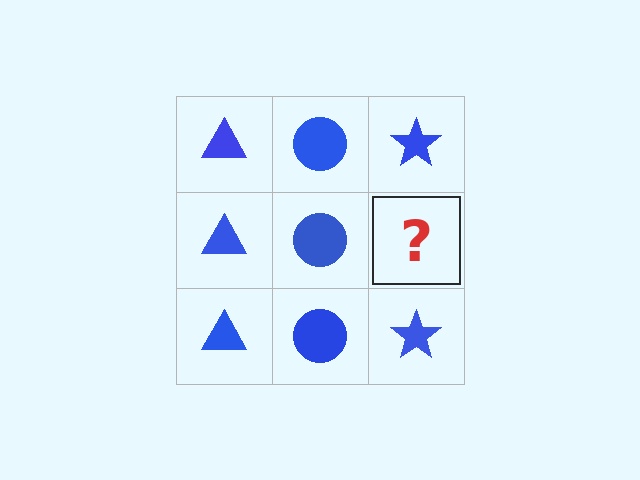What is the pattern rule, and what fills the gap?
The rule is that each column has a consistent shape. The gap should be filled with a blue star.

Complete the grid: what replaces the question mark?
The question mark should be replaced with a blue star.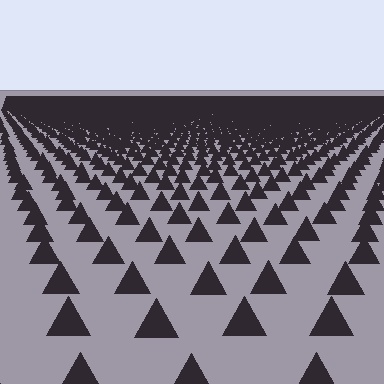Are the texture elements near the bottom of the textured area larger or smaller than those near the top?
Larger. Near the bottom, elements are closer to the viewer and appear at a bigger on-screen size.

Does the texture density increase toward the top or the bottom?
Density increases toward the top.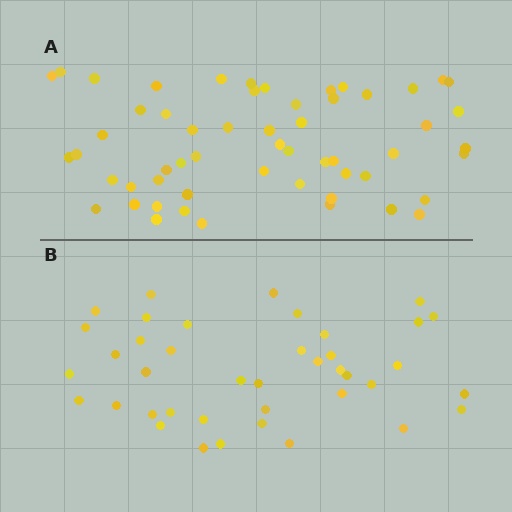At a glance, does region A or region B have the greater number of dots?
Region A (the top region) has more dots.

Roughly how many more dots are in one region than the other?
Region A has approximately 15 more dots than region B.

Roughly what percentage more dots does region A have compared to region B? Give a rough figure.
About 40% more.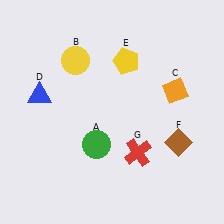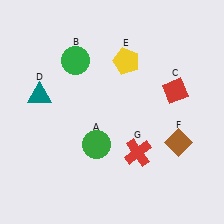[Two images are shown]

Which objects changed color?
B changed from yellow to green. C changed from orange to red. D changed from blue to teal.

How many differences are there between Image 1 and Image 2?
There are 3 differences between the two images.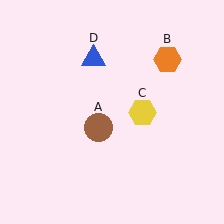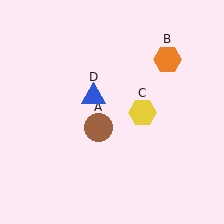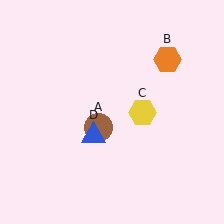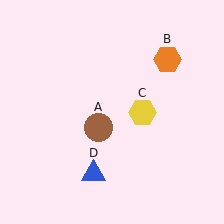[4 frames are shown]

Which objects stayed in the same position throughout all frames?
Brown circle (object A) and orange hexagon (object B) and yellow hexagon (object C) remained stationary.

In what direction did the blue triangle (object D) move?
The blue triangle (object D) moved down.